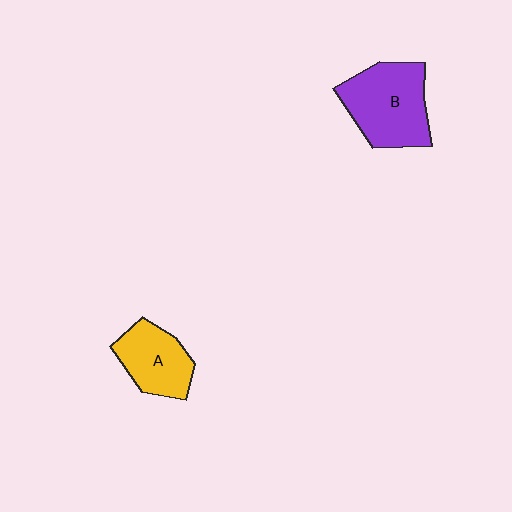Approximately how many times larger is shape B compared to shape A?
Approximately 1.4 times.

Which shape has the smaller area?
Shape A (yellow).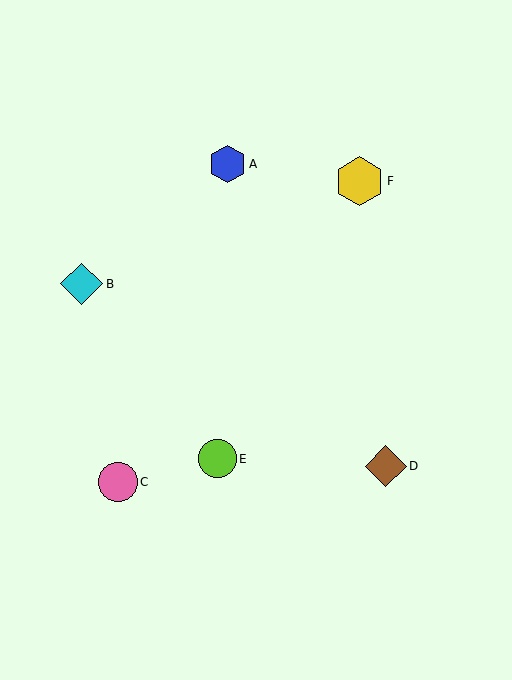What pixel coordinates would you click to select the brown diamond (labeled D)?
Click at (386, 466) to select the brown diamond D.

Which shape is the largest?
The yellow hexagon (labeled F) is the largest.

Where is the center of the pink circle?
The center of the pink circle is at (118, 482).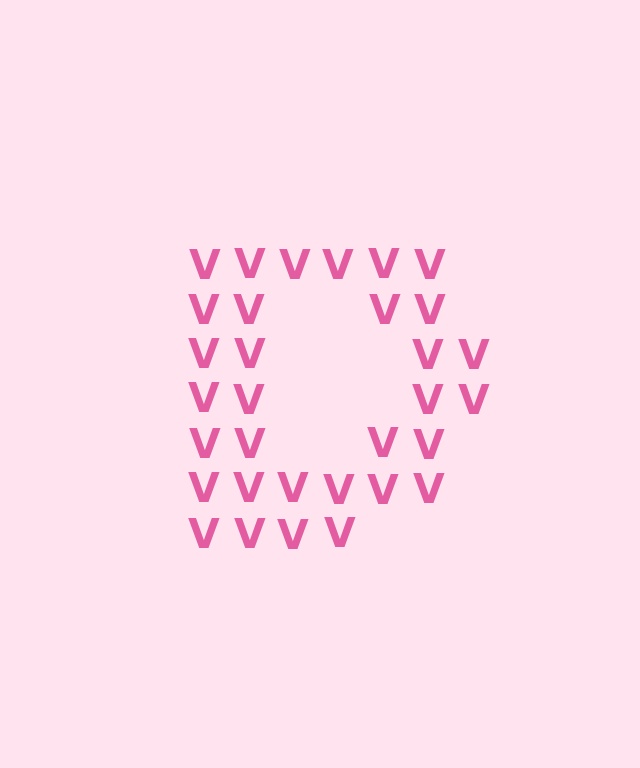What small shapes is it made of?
It is made of small letter V's.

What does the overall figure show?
The overall figure shows the letter D.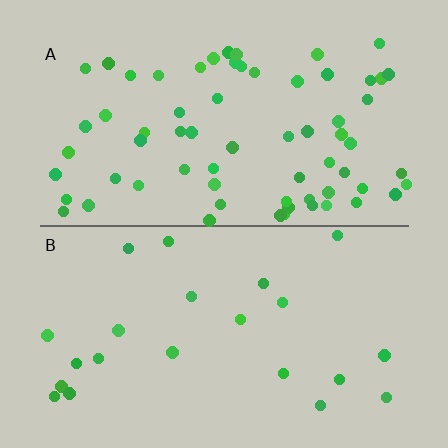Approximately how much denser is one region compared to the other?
Approximately 3.0× — region A over region B.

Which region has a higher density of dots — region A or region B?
A (the top).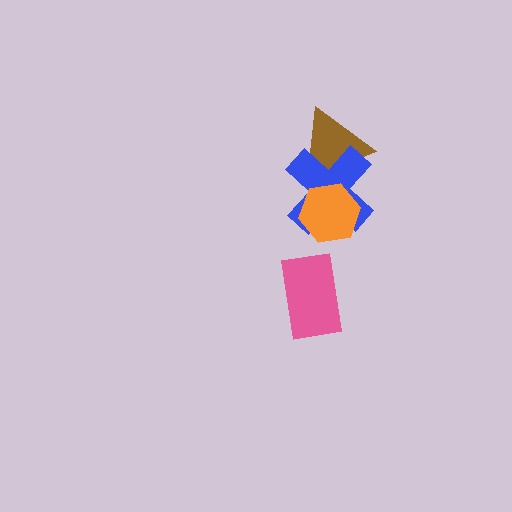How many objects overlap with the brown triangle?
2 objects overlap with the brown triangle.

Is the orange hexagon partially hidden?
No, no other shape covers it.